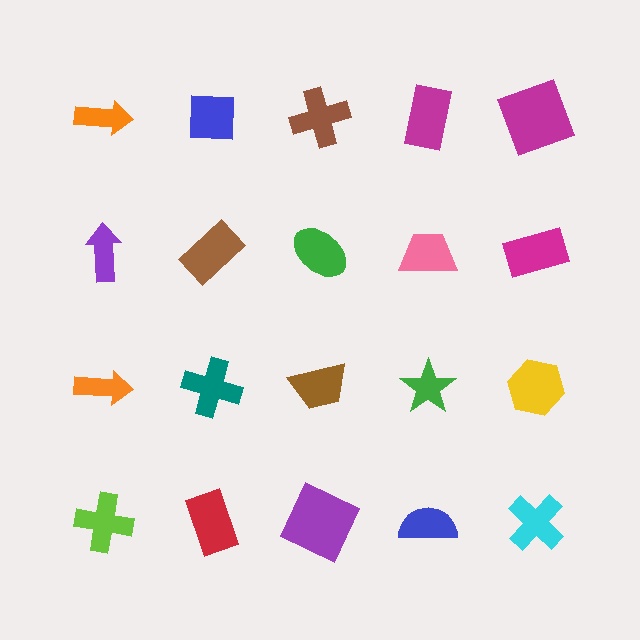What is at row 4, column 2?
A red rectangle.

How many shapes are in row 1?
5 shapes.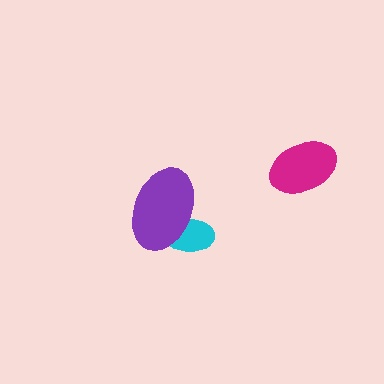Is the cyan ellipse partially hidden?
Yes, it is partially covered by another shape.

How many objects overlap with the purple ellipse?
1 object overlaps with the purple ellipse.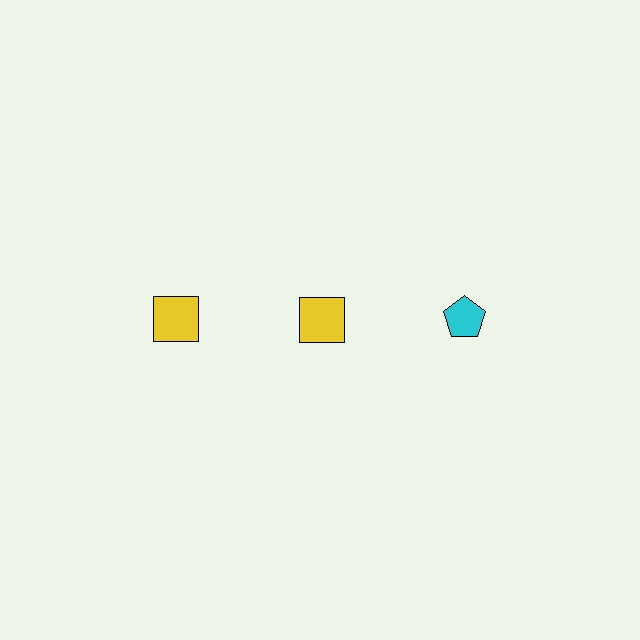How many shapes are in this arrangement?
There are 3 shapes arranged in a grid pattern.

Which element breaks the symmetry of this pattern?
The cyan pentagon in the top row, center column breaks the symmetry. All other shapes are yellow squares.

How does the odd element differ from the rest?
It differs in both color (cyan instead of yellow) and shape (pentagon instead of square).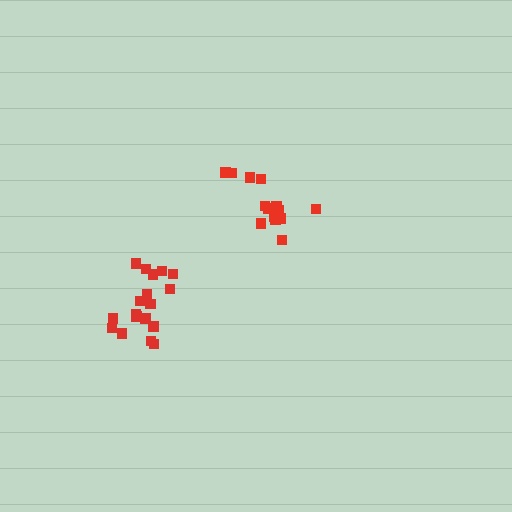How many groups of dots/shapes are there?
There are 2 groups.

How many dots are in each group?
Group 1: 14 dots, Group 2: 18 dots (32 total).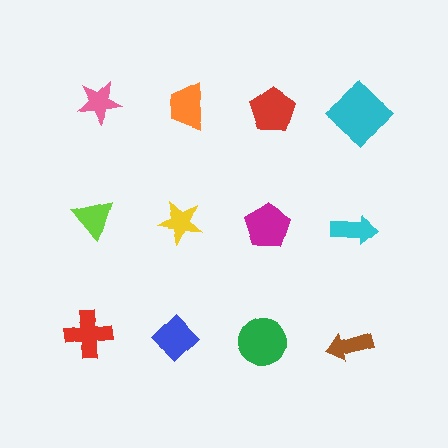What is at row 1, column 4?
A cyan diamond.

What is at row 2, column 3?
A magenta pentagon.